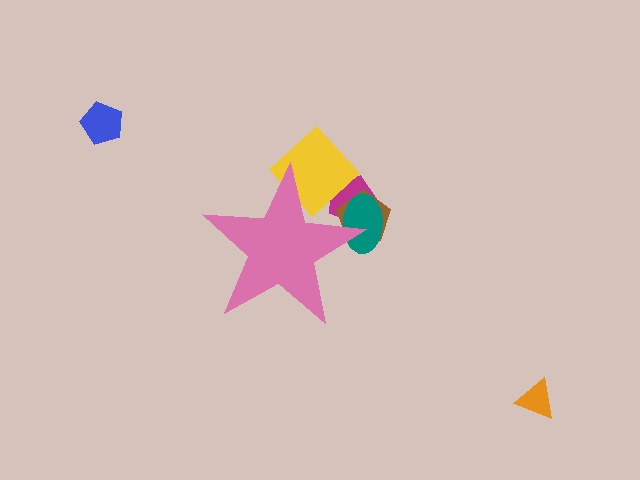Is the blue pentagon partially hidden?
No, the blue pentagon is fully visible.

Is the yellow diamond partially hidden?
Yes, the yellow diamond is partially hidden behind the pink star.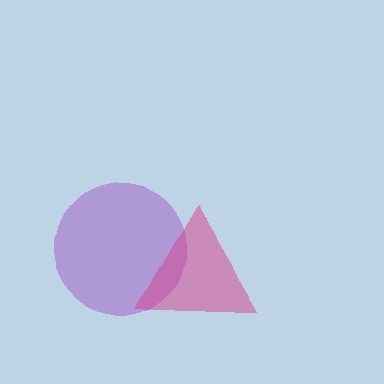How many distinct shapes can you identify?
There are 2 distinct shapes: a purple circle, a magenta triangle.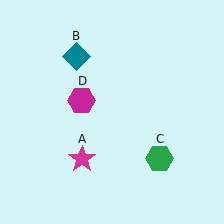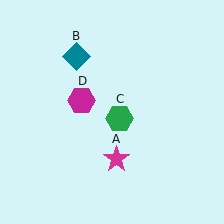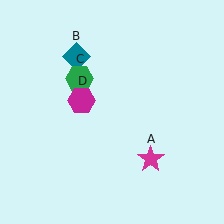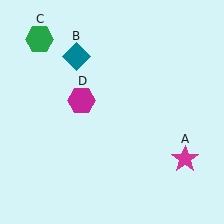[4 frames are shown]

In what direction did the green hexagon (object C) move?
The green hexagon (object C) moved up and to the left.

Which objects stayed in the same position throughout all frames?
Teal diamond (object B) and magenta hexagon (object D) remained stationary.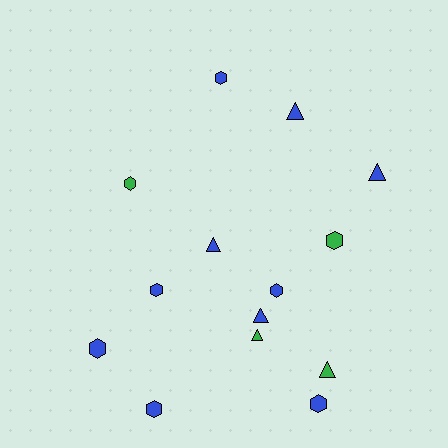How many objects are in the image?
There are 14 objects.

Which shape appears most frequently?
Hexagon, with 8 objects.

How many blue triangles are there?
There are 4 blue triangles.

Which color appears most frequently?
Blue, with 10 objects.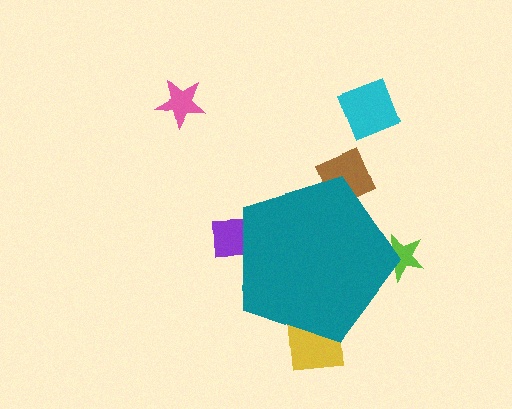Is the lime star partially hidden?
Yes, the lime star is partially hidden behind the teal pentagon.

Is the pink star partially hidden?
No, the pink star is fully visible.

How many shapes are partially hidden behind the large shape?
4 shapes are partially hidden.